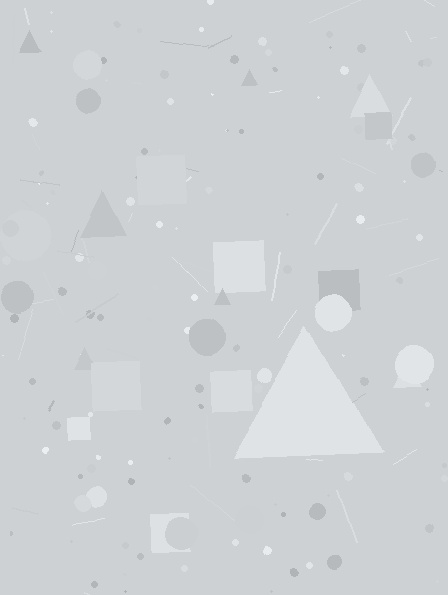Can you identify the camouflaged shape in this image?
The camouflaged shape is a triangle.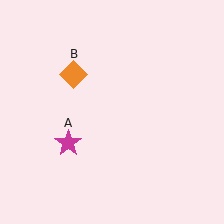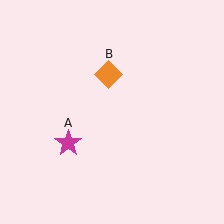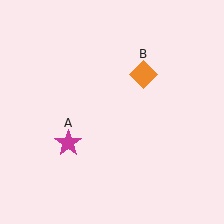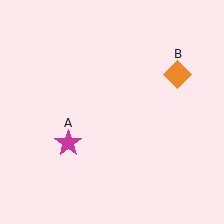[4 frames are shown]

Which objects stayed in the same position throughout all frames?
Magenta star (object A) remained stationary.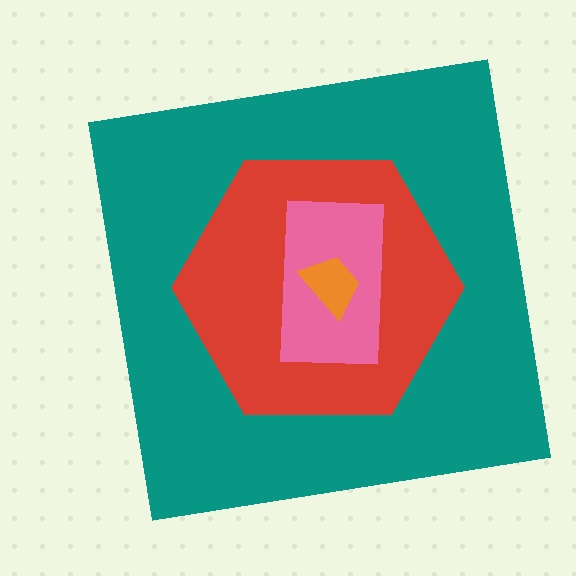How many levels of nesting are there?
4.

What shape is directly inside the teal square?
The red hexagon.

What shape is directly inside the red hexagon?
The pink rectangle.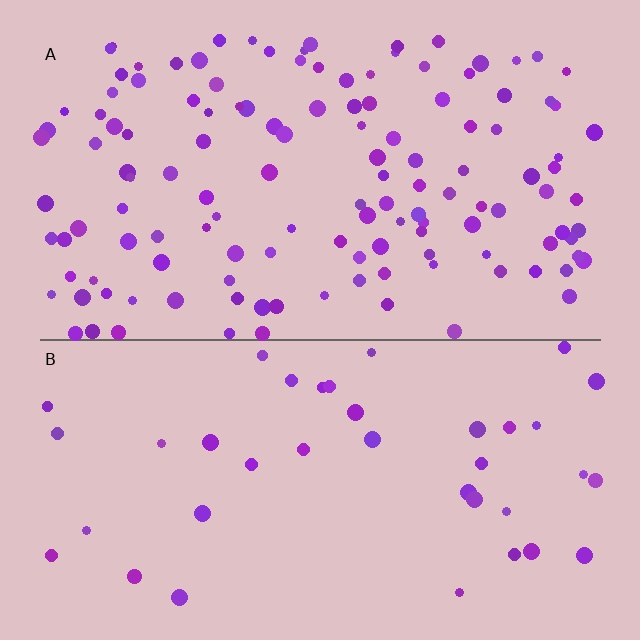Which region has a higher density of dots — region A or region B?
A (the top).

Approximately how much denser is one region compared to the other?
Approximately 3.4× — region A over region B.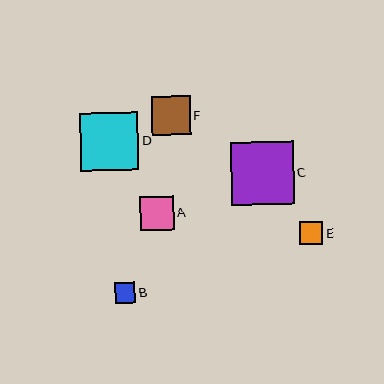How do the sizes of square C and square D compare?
Square C and square D are approximately the same size.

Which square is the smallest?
Square B is the smallest with a size of approximately 21 pixels.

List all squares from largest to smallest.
From largest to smallest: C, D, F, A, E, B.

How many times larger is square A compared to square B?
Square A is approximately 1.6 times the size of square B.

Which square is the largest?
Square C is the largest with a size of approximately 63 pixels.